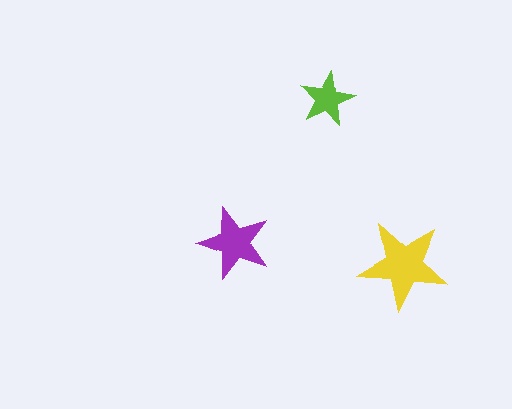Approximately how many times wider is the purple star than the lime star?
About 1.5 times wider.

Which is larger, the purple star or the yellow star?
The yellow one.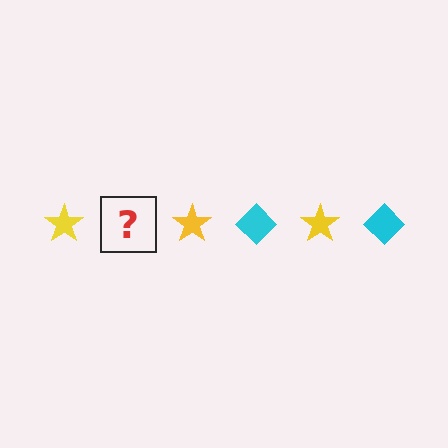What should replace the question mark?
The question mark should be replaced with a cyan diamond.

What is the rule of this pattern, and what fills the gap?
The rule is that the pattern alternates between yellow star and cyan diamond. The gap should be filled with a cyan diamond.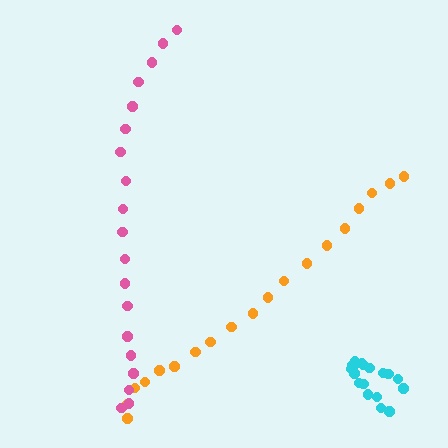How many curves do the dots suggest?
There are 3 distinct paths.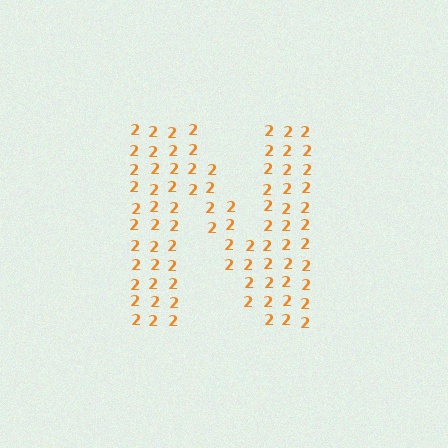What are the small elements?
The small elements are digit 2's.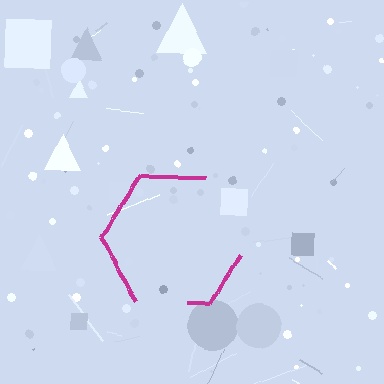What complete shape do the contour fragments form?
The contour fragments form a hexagon.